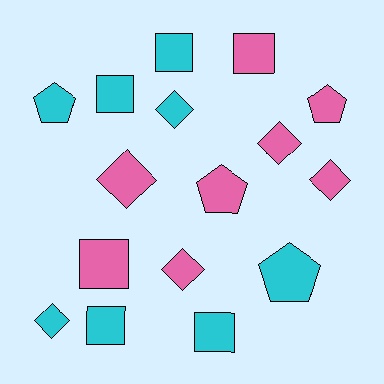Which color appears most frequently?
Cyan, with 8 objects.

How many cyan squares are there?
There are 4 cyan squares.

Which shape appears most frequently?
Square, with 6 objects.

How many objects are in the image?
There are 16 objects.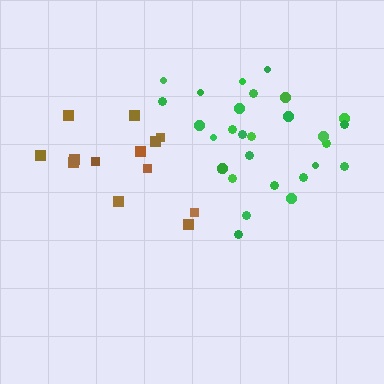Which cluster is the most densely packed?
Green.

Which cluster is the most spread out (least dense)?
Brown.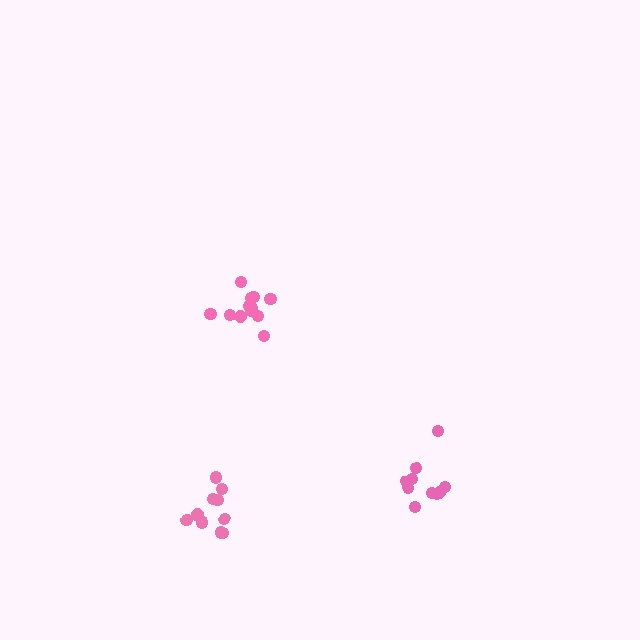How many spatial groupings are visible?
There are 3 spatial groupings.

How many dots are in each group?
Group 1: 10 dots, Group 2: 12 dots, Group 3: 10 dots (32 total).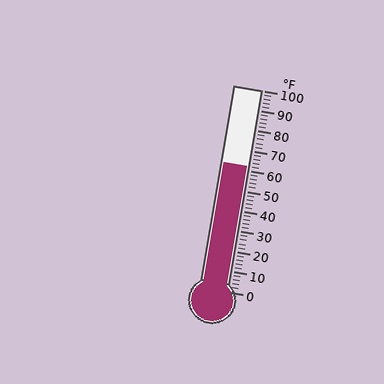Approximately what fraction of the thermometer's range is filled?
The thermometer is filled to approximately 60% of its range.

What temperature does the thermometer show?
The thermometer shows approximately 62°F.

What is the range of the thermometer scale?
The thermometer scale ranges from 0°F to 100°F.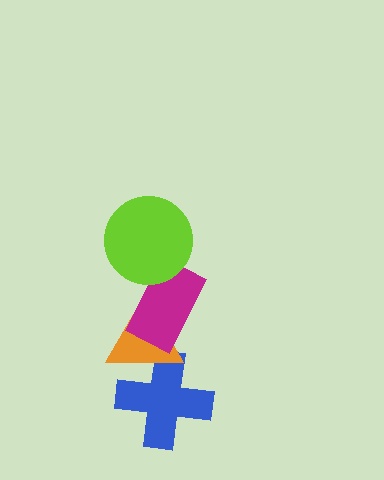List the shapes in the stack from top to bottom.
From top to bottom: the lime circle, the magenta rectangle, the orange triangle, the blue cross.